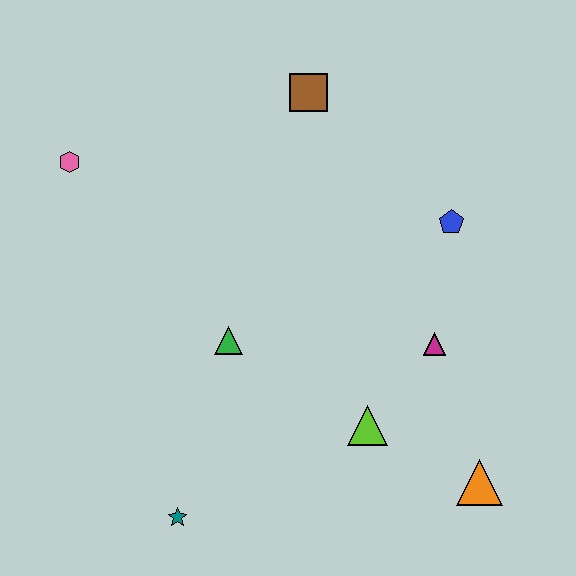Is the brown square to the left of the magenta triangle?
Yes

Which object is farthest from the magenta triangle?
The pink hexagon is farthest from the magenta triangle.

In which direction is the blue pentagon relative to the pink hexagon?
The blue pentagon is to the right of the pink hexagon.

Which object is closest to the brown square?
The blue pentagon is closest to the brown square.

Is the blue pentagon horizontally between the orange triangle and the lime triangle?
Yes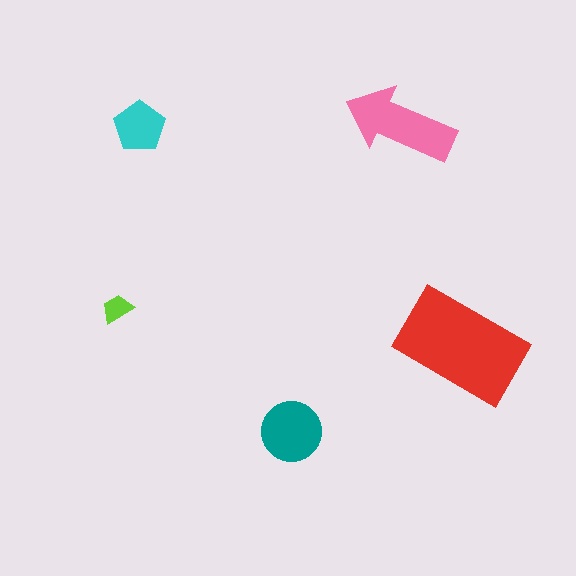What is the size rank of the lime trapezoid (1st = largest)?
5th.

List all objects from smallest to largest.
The lime trapezoid, the cyan pentagon, the teal circle, the pink arrow, the red rectangle.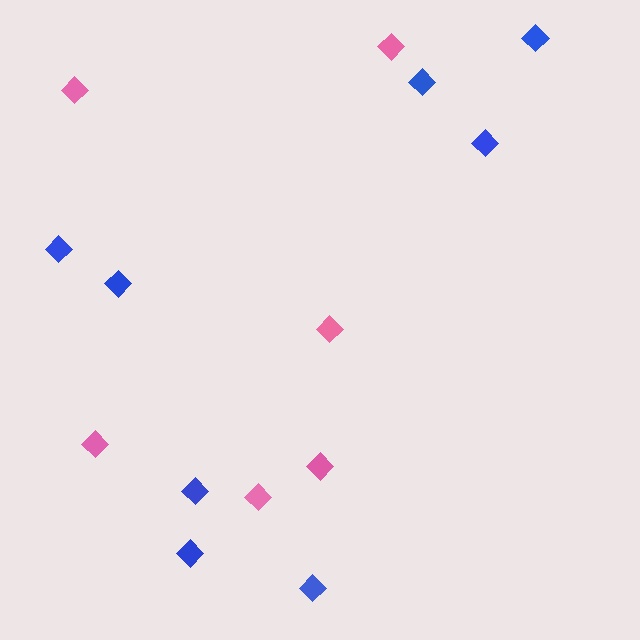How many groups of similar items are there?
There are 2 groups: one group of blue diamonds (8) and one group of pink diamonds (6).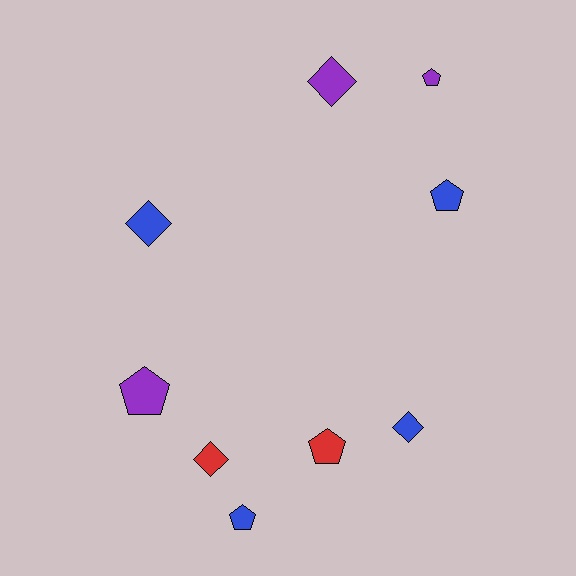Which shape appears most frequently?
Pentagon, with 5 objects.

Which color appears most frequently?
Blue, with 4 objects.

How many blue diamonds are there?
There are 2 blue diamonds.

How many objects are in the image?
There are 9 objects.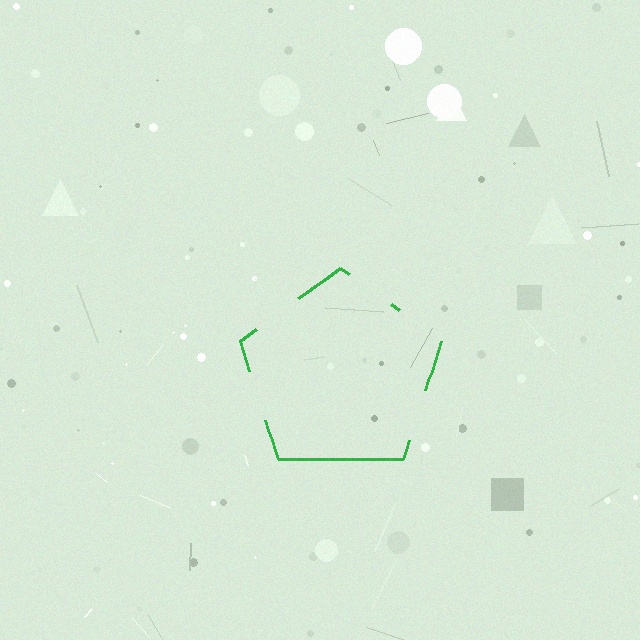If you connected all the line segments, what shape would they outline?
They would outline a pentagon.